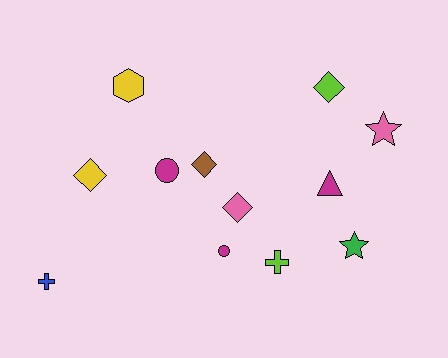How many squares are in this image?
There are no squares.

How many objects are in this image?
There are 12 objects.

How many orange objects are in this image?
There are no orange objects.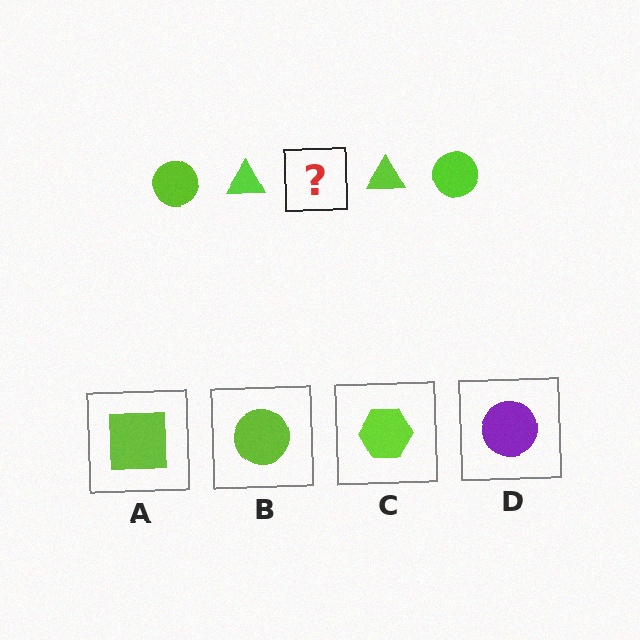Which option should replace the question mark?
Option B.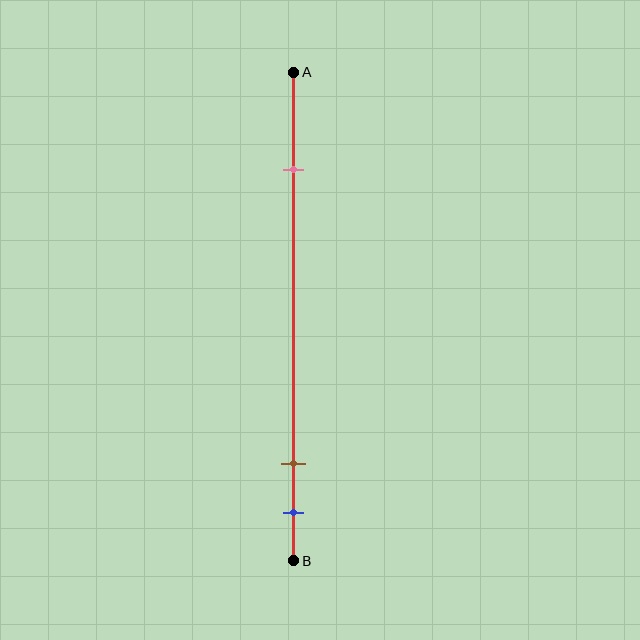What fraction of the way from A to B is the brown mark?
The brown mark is approximately 80% (0.8) of the way from A to B.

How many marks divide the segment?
There are 3 marks dividing the segment.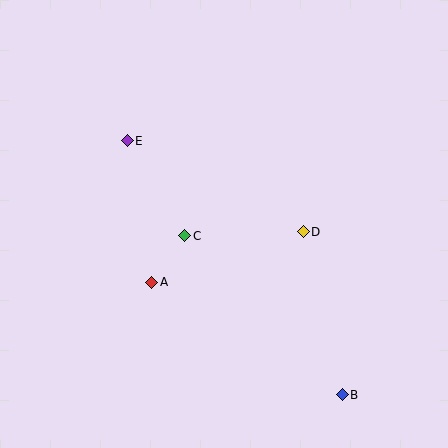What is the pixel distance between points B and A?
The distance between B and A is 221 pixels.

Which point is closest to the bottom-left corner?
Point A is closest to the bottom-left corner.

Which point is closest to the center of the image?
Point C at (185, 236) is closest to the center.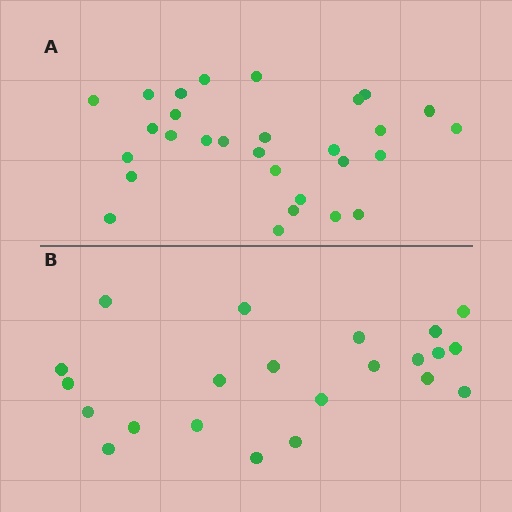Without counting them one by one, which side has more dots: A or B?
Region A (the top region) has more dots.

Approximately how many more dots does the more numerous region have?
Region A has roughly 8 or so more dots than region B.